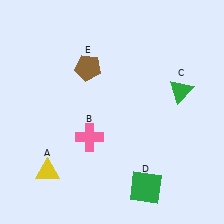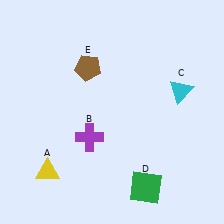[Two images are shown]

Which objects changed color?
B changed from pink to purple. C changed from green to cyan.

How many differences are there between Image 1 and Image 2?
There are 2 differences between the two images.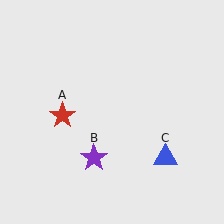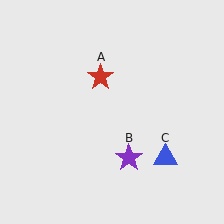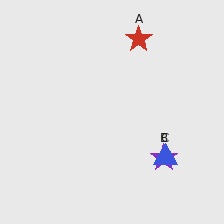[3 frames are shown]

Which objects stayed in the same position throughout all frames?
Blue triangle (object C) remained stationary.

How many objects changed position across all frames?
2 objects changed position: red star (object A), purple star (object B).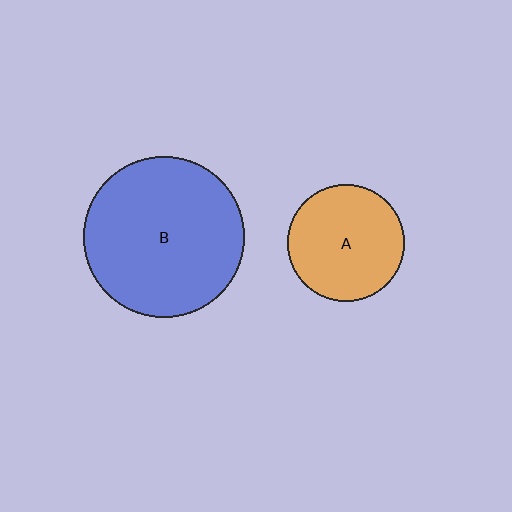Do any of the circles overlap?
No, none of the circles overlap.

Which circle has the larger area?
Circle B (blue).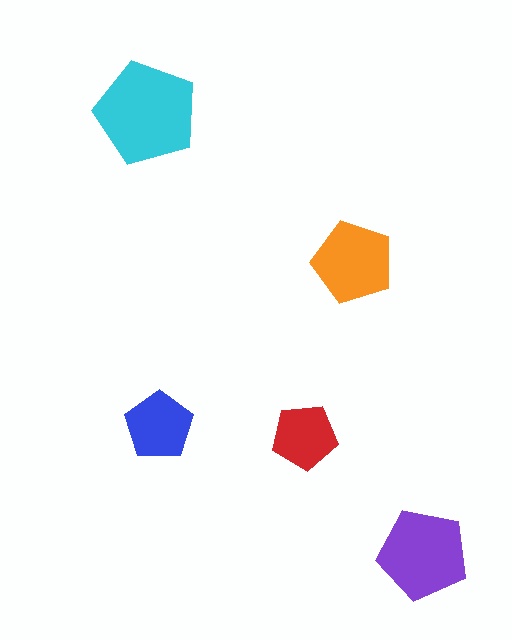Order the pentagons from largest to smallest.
the cyan one, the purple one, the orange one, the blue one, the red one.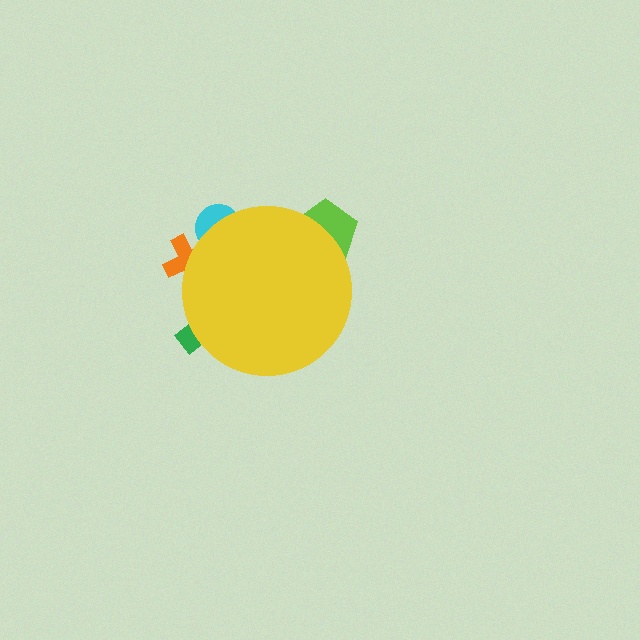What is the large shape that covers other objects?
A yellow circle.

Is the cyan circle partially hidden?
Yes, the cyan circle is partially hidden behind the yellow circle.